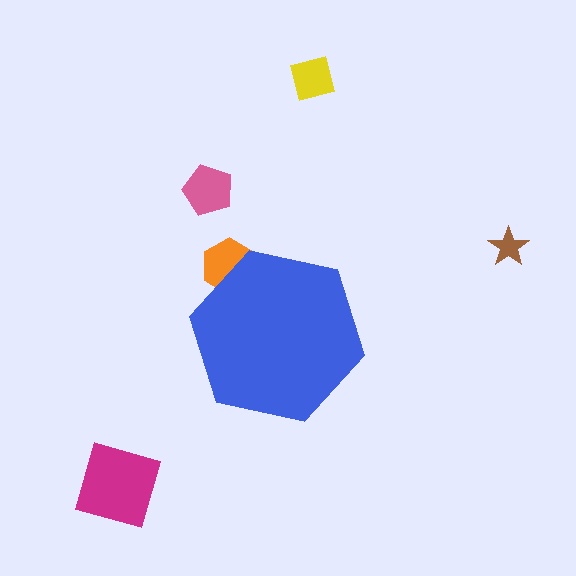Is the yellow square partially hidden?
No, the yellow square is fully visible.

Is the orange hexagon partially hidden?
Yes, the orange hexagon is partially hidden behind the blue hexagon.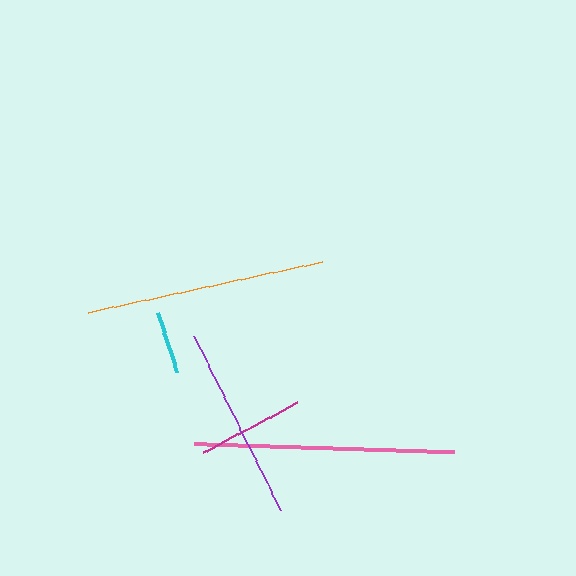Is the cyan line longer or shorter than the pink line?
The pink line is longer than the cyan line.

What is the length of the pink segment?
The pink segment is approximately 260 pixels long.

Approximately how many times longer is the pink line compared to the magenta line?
The pink line is approximately 2.4 times the length of the magenta line.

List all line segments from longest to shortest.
From longest to shortest: pink, orange, purple, magenta, cyan.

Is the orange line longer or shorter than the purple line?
The orange line is longer than the purple line.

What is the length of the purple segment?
The purple segment is approximately 195 pixels long.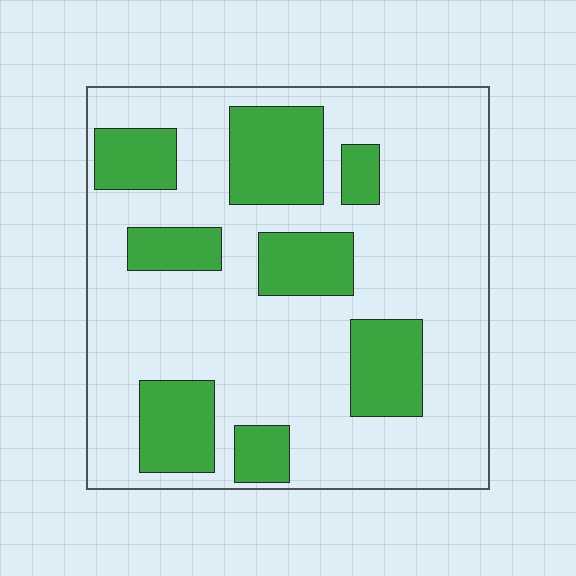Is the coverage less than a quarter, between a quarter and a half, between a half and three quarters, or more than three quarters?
Between a quarter and a half.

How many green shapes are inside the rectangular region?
8.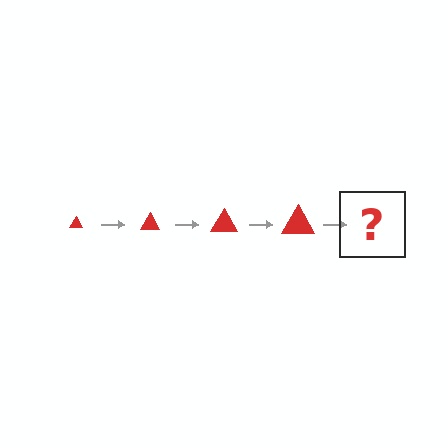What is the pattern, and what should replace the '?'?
The pattern is that the triangle gets progressively larger each step. The '?' should be a red triangle, larger than the previous one.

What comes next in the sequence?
The next element should be a red triangle, larger than the previous one.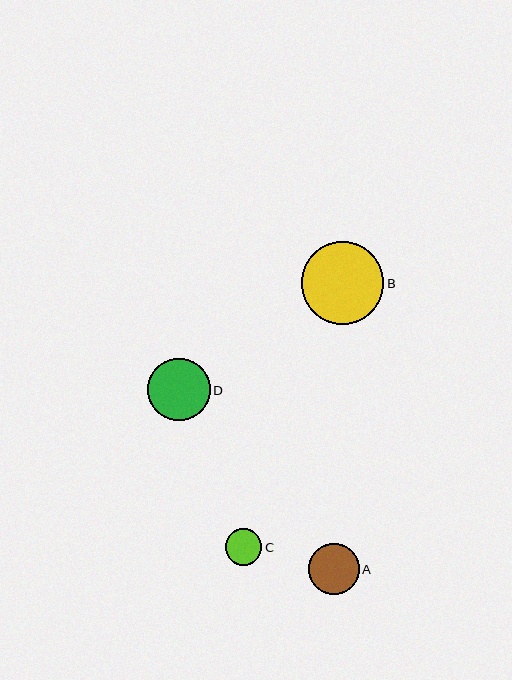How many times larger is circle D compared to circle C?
Circle D is approximately 1.7 times the size of circle C.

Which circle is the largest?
Circle B is the largest with a size of approximately 82 pixels.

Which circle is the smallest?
Circle C is the smallest with a size of approximately 37 pixels.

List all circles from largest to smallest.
From largest to smallest: B, D, A, C.